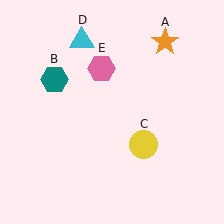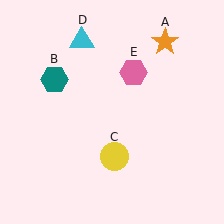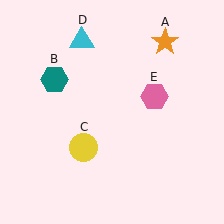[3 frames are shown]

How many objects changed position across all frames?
2 objects changed position: yellow circle (object C), pink hexagon (object E).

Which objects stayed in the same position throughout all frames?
Orange star (object A) and teal hexagon (object B) and cyan triangle (object D) remained stationary.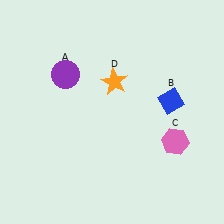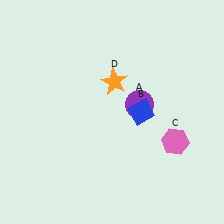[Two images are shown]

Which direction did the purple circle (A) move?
The purple circle (A) moved right.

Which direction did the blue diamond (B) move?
The blue diamond (B) moved left.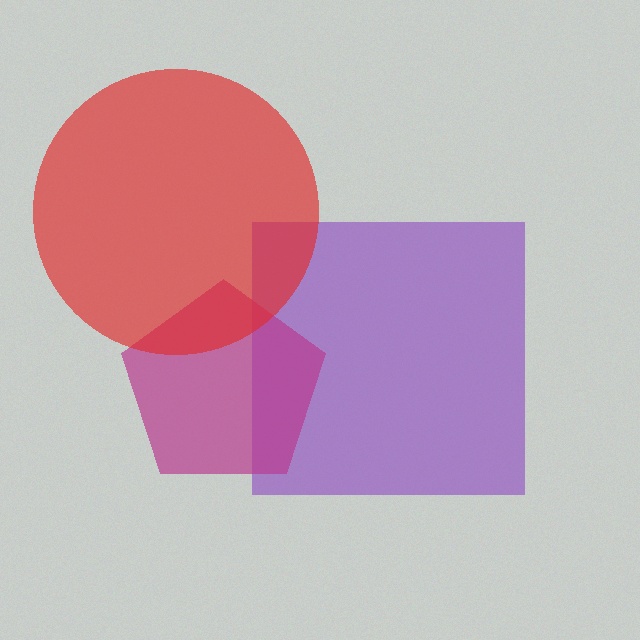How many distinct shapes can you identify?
There are 3 distinct shapes: a purple square, a magenta pentagon, a red circle.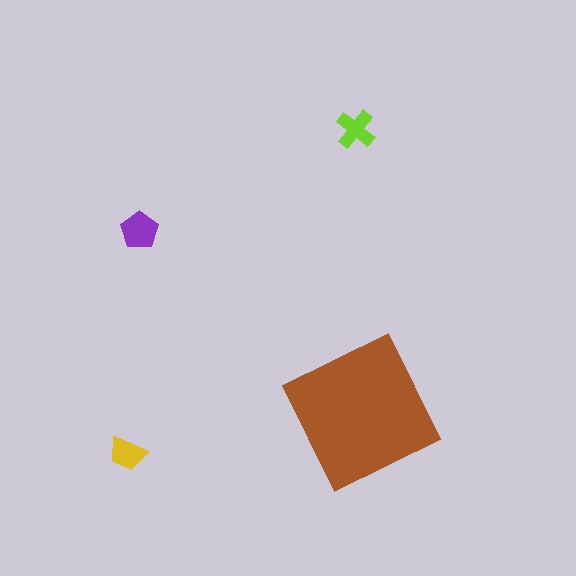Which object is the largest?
The brown square.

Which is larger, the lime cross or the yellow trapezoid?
The lime cross.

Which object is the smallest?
The yellow trapezoid.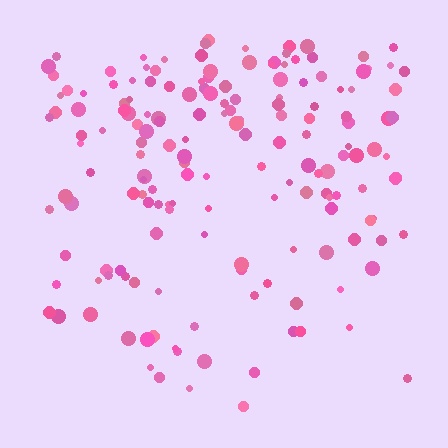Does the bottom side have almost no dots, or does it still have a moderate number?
Still a moderate number, just noticeably fewer than the top.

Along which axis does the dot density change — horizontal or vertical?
Vertical.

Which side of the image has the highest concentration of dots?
The top.